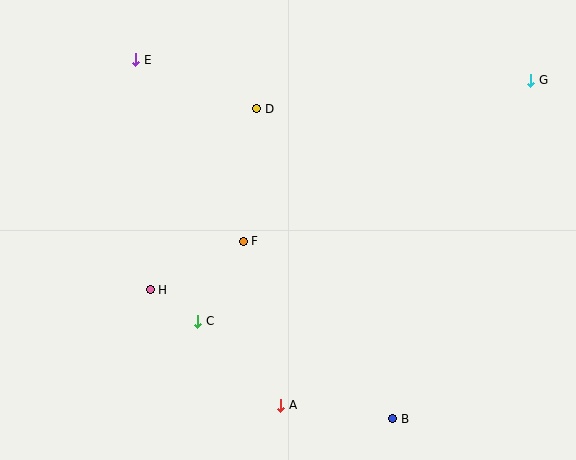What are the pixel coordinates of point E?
Point E is at (136, 60).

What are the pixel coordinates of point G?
Point G is at (531, 80).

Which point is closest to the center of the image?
Point F at (243, 241) is closest to the center.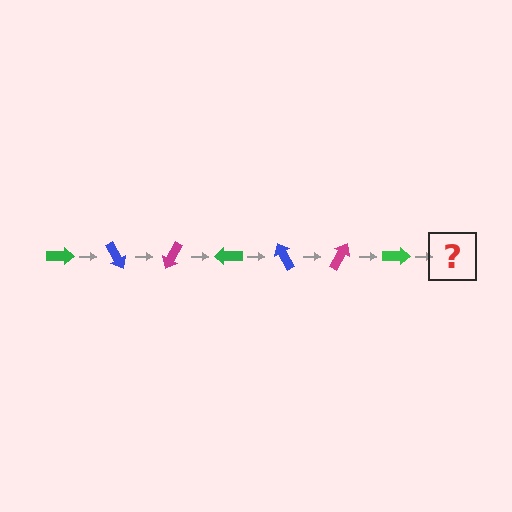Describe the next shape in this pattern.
It should be a blue arrow, rotated 420 degrees from the start.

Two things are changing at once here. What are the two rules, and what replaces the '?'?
The two rules are that it rotates 60 degrees each step and the color cycles through green, blue, and magenta. The '?' should be a blue arrow, rotated 420 degrees from the start.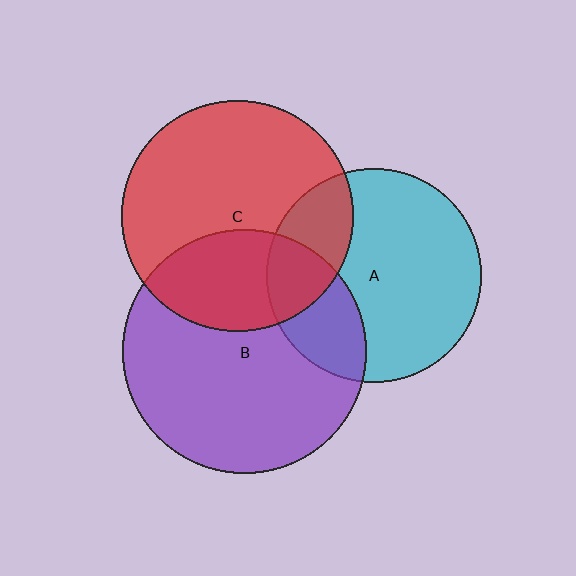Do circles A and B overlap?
Yes.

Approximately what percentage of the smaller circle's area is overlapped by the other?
Approximately 25%.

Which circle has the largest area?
Circle B (purple).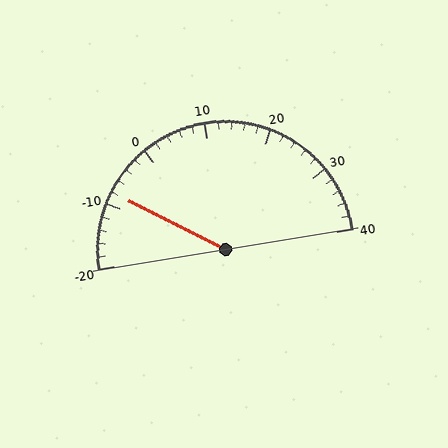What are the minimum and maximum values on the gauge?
The gauge ranges from -20 to 40.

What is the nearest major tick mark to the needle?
The nearest major tick mark is -10.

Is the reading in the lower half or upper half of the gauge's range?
The reading is in the lower half of the range (-20 to 40).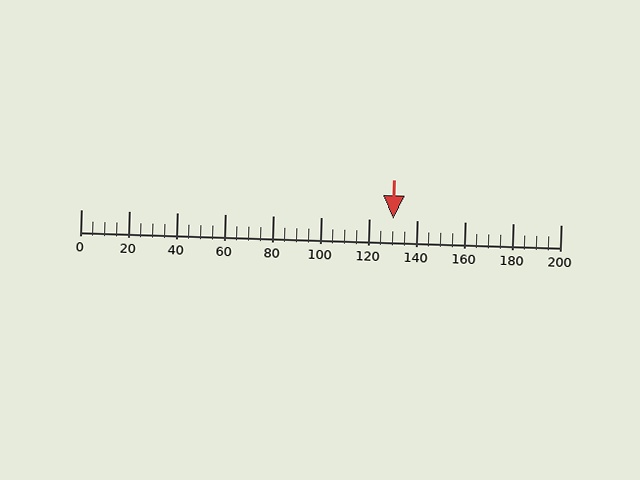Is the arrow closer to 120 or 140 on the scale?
The arrow is closer to 140.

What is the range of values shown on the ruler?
The ruler shows values from 0 to 200.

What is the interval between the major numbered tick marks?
The major tick marks are spaced 20 units apart.